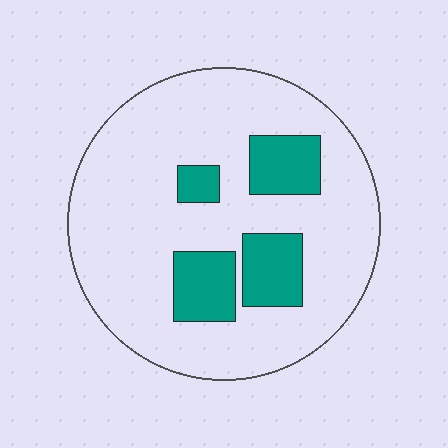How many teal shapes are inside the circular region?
4.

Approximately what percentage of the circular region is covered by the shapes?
Approximately 20%.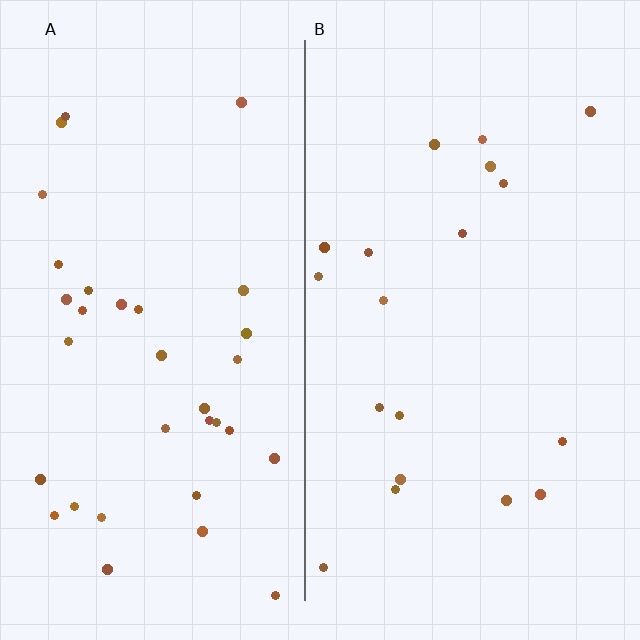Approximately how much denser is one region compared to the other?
Approximately 1.8× — region A over region B.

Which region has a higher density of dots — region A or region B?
A (the left).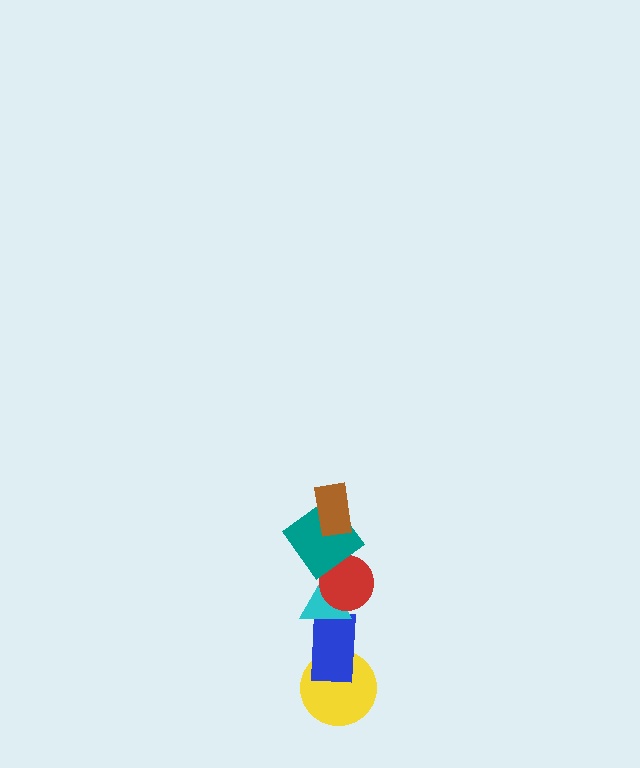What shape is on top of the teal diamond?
The brown rectangle is on top of the teal diamond.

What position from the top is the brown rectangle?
The brown rectangle is 1st from the top.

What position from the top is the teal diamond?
The teal diamond is 2nd from the top.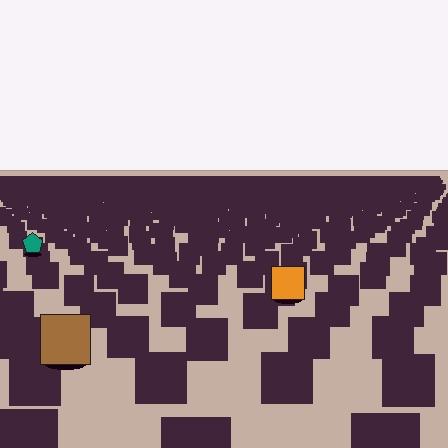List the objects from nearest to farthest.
From nearest to farthest: the brown square, the orange square, the teal pentagon.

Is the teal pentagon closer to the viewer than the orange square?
No. The orange square is closer — you can tell from the texture gradient: the ground texture is coarser near it.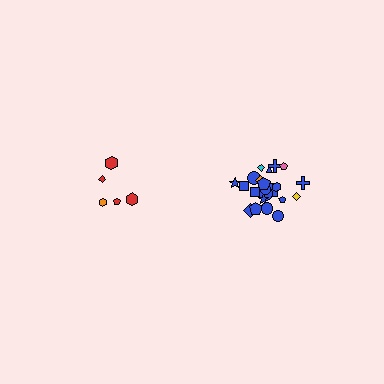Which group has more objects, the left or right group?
The right group.